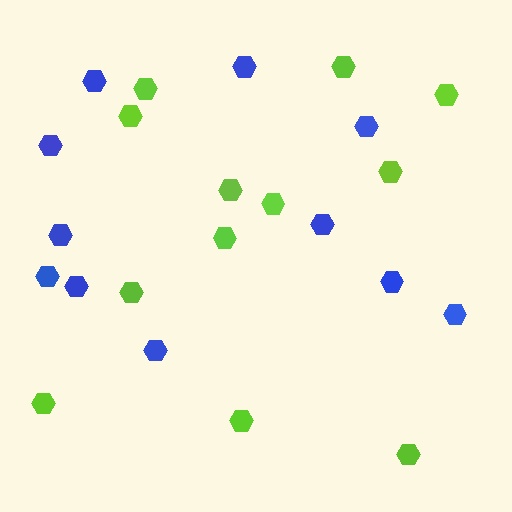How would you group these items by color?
There are 2 groups: one group of blue hexagons (11) and one group of lime hexagons (12).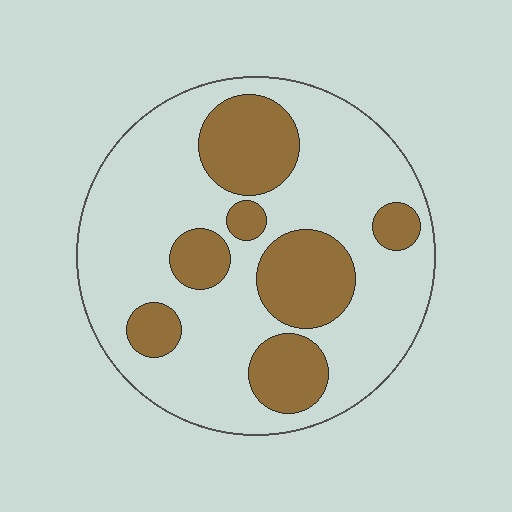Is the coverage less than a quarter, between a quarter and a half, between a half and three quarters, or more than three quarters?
Between a quarter and a half.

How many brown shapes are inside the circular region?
7.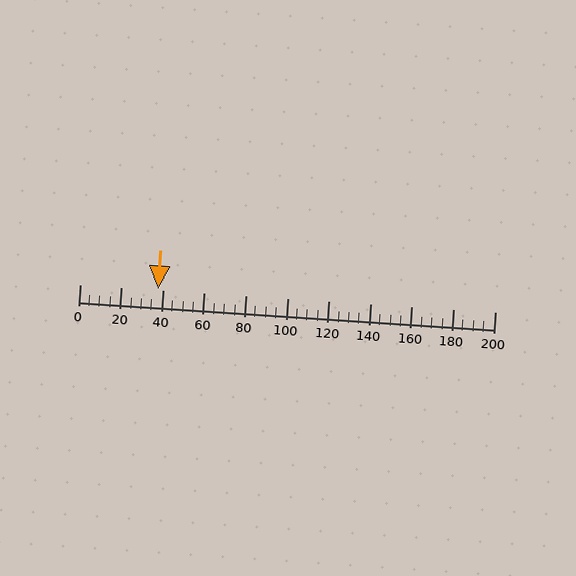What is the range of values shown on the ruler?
The ruler shows values from 0 to 200.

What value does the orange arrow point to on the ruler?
The orange arrow points to approximately 38.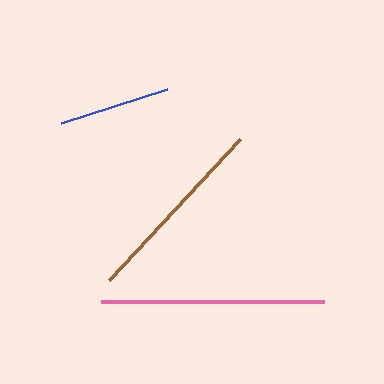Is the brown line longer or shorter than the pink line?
The pink line is longer than the brown line.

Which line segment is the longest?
The pink line is the longest at approximately 223 pixels.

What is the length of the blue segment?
The blue segment is approximately 111 pixels long.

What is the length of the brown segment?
The brown segment is approximately 193 pixels long.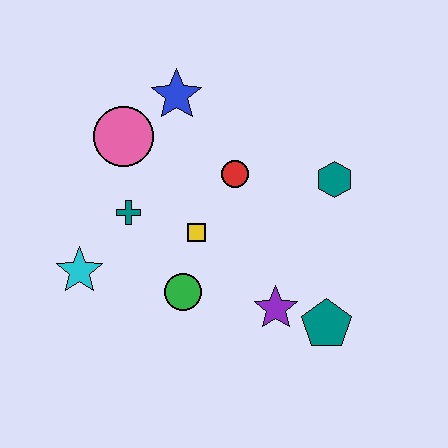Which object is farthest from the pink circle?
The teal pentagon is farthest from the pink circle.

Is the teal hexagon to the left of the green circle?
No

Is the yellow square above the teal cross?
No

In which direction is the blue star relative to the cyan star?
The blue star is above the cyan star.